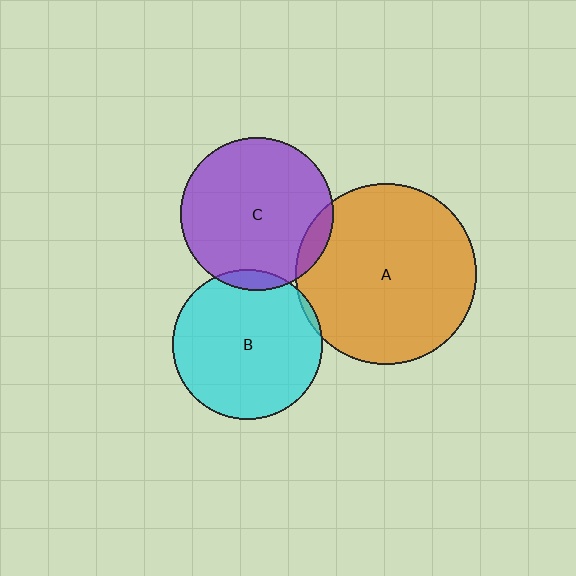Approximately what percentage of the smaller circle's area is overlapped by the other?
Approximately 5%.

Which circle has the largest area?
Circle A (orange).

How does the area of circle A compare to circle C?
Approximately 1.4 times.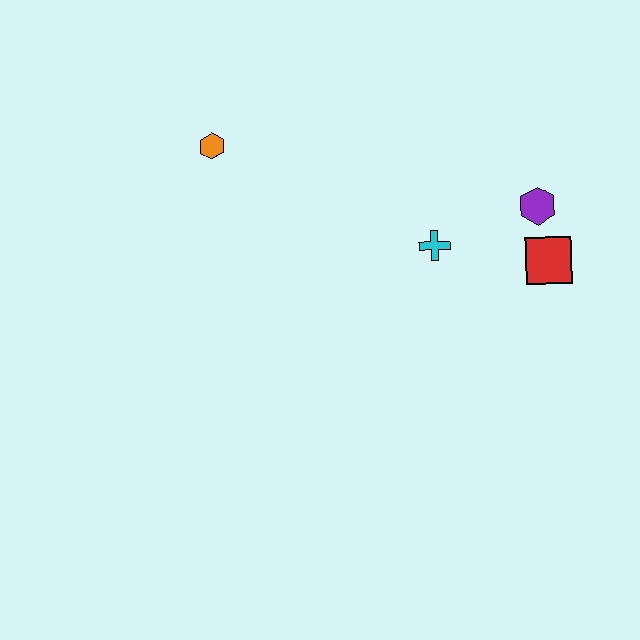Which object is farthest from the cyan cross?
The orange hexagon is farthest from the cyan cross.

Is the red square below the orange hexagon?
Yes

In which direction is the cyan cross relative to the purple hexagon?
The cyan cross is to the left of the purple hexagon.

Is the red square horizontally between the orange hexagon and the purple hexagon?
No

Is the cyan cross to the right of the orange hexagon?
Yes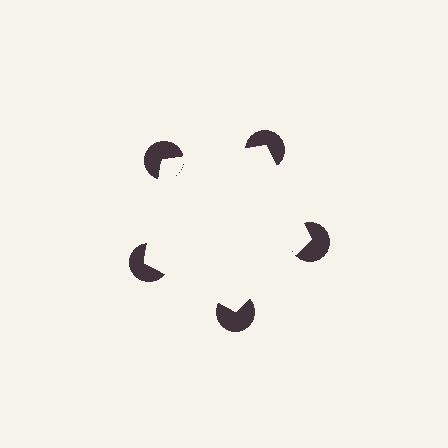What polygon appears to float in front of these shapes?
An illusory pentagon — its edges are inferred from the aligned wedge cuts in the pac-man discs, not physically drawn.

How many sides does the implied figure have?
5 sides.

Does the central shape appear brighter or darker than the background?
It typically appears slightly brighter than the background, even though no actual brightness change is drawn.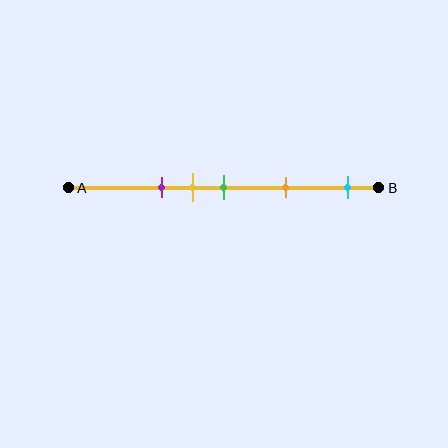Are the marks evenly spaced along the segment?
No, the marks are not evenly spaced.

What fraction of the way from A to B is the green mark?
The green mark is approximately 50% (0.5) of the way from A to B.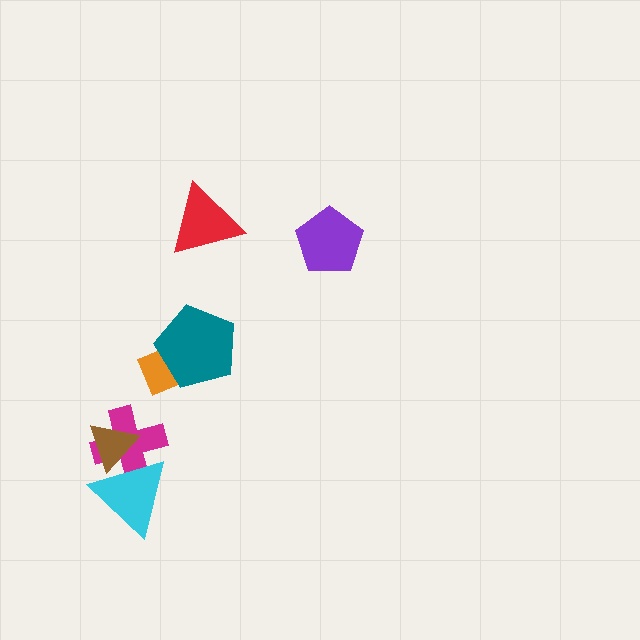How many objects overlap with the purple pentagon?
0 objects overlap with the purple pentagon.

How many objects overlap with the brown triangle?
2 objects overlap with the brown triangle.